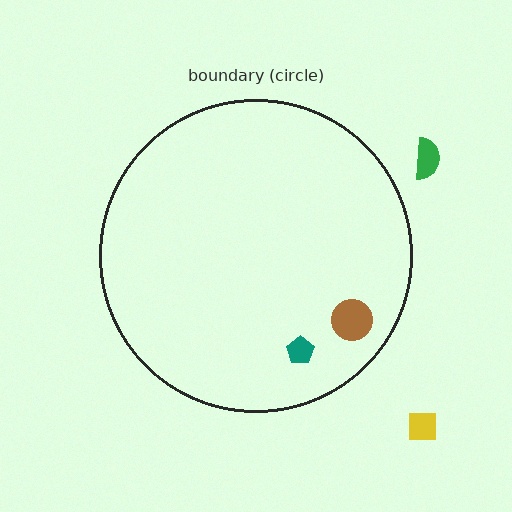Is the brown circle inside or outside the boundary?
Inside.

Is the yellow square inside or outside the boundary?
Outside.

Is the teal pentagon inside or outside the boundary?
Inside.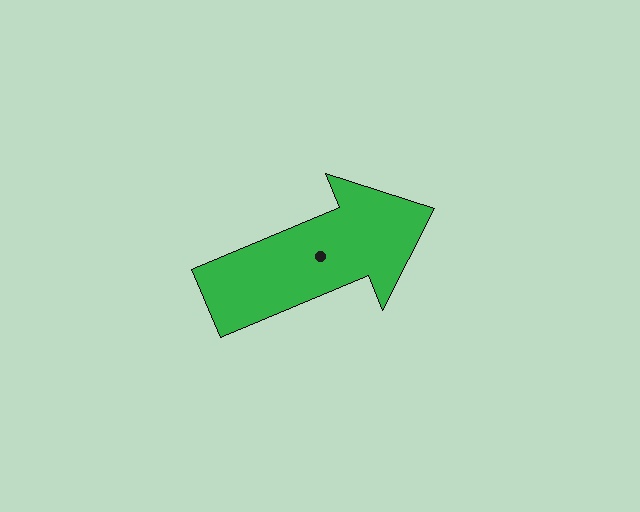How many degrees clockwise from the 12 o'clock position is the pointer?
Approximately 67 degrees.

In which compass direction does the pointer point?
Northeast.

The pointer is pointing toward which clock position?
Roughly 2 o'clock.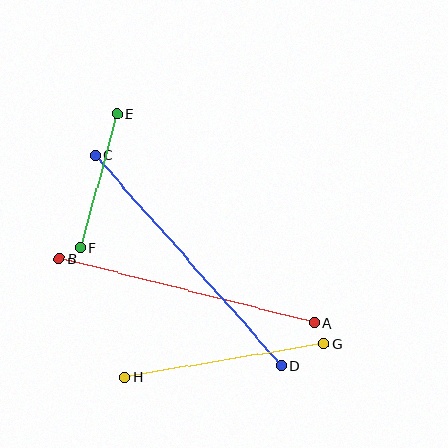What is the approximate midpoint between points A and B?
The midpoint is at approximately (186, 291) pixels.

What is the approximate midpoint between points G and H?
The midpoint is at approximately (224, 360) pixels.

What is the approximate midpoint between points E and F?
The midpoint is at approximately (99, 181) pixels.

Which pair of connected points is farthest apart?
Points C and D are farthest apart.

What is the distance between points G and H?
The distance is approximately 202 pixels.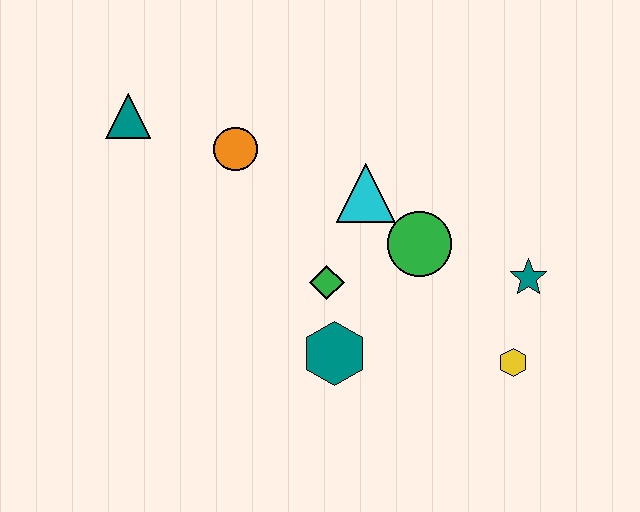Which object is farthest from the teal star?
The teal triangle is farthest from the teal star.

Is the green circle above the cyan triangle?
No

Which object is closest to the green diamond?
The teal hexagon is closest to the green diamond.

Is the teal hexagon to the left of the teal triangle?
No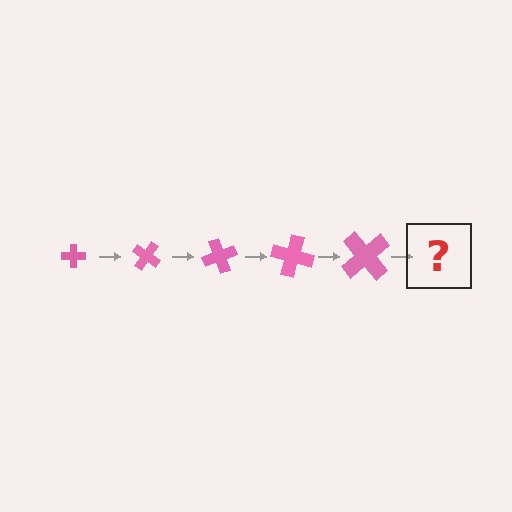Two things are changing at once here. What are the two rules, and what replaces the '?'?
The two rules are that the cross grows larger each step and it rotates 35 degrees each step. The '?' should be a cross, larger than the previous one and rotated 175 degrees from the start.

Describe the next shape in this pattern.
It should be a cross, larger than the previous one and rotated 175 degrees from the start.